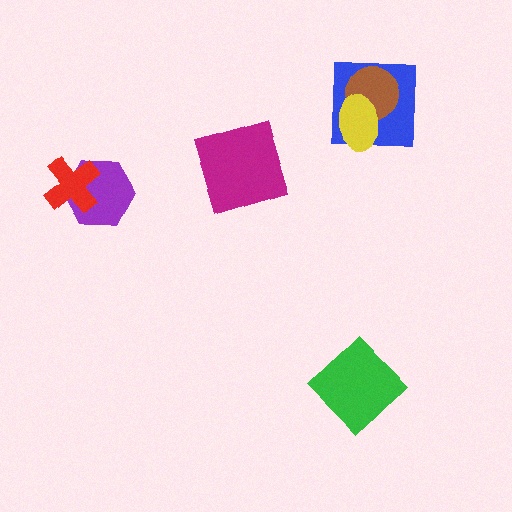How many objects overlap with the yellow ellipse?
2 objects overlap with the yellow ellipse.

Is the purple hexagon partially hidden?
Yes, it is partially covered by another shape.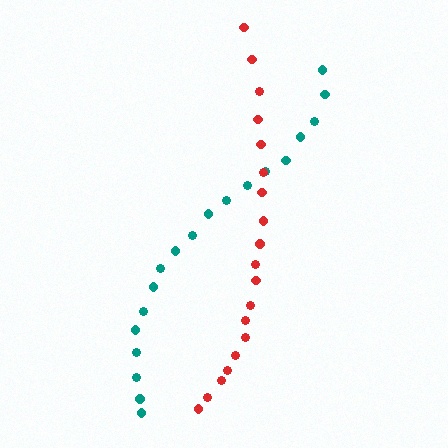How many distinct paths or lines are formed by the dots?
There are 2 distinct paths.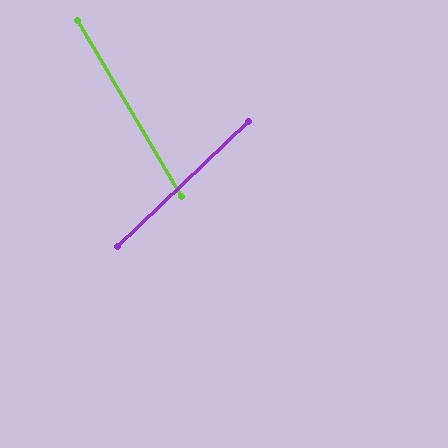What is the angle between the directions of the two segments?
Approximately 77 degrees.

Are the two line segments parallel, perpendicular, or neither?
Neither parallel nor perpendicular — they differ by about 77°.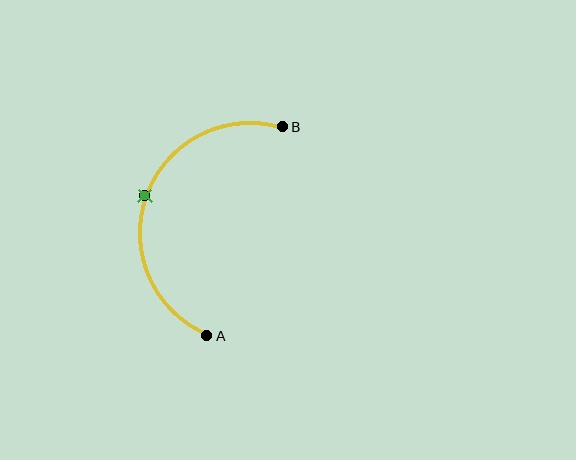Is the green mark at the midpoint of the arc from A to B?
Yes. The green mark lies on the arc at equal arc-length from both A and B — it is the arc midpoint.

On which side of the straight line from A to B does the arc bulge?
The arc bulges to the left of the straight line connecting A and B.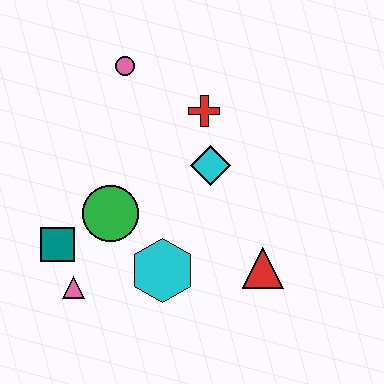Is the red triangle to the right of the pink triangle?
Yes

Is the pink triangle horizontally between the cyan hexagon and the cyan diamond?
No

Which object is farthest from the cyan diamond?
The pink triangle is farthest from the cyan diamond.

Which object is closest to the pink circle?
The red cross is closest to the pink circle.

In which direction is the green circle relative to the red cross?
The green circle is below the red cross.